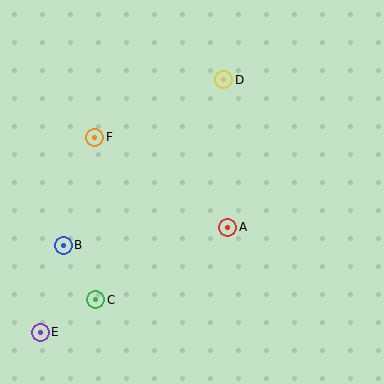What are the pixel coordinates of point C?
Point C is at (96, 300).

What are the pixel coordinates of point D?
Point D is at (224, 80).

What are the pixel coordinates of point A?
Point A is at (228, 227).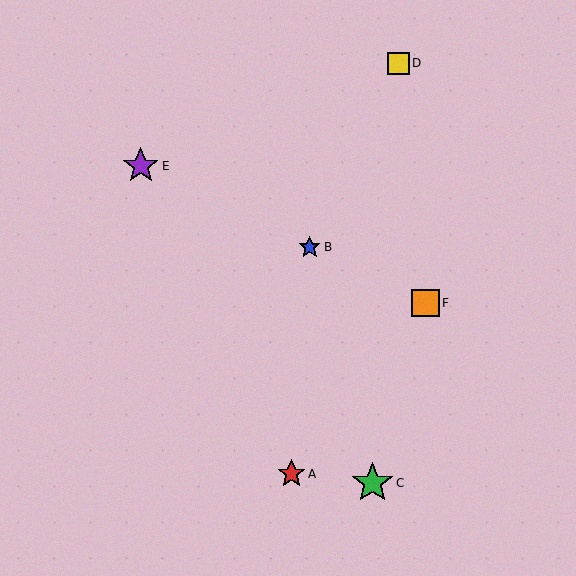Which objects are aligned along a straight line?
Objects B, E, F are aligned along a straight line.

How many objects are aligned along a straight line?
3 objects (B, E, F) are aligned along a straight line.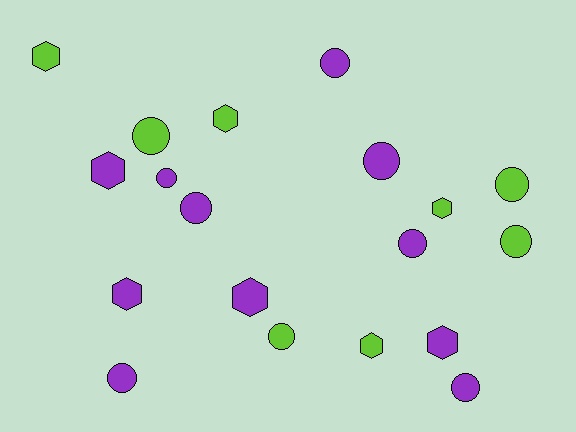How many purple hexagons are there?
There are 4 purple hexagons.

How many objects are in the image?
There are 19 objects.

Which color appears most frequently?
Purple, with 11 objects.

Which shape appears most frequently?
Circle, with 11 objects.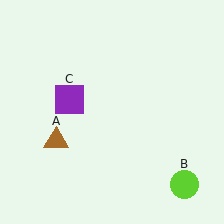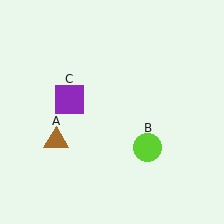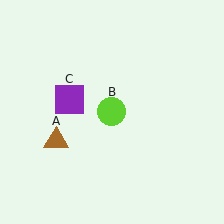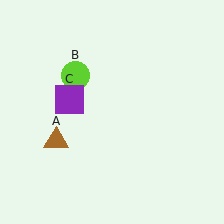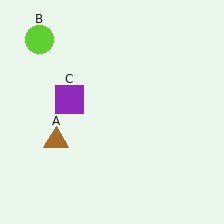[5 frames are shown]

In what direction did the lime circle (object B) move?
The lime circle (object B) moved up and to the left.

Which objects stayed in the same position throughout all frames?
Brown triangle (object A) and purple square (object C) remained stationary.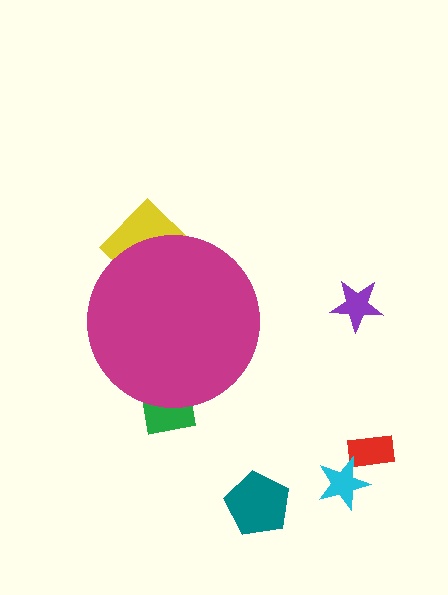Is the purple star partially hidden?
No, the purple star is fully visible.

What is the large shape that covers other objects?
A magenta circle.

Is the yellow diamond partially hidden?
Yes, the yellow diamond is partially hidden behind the magenta circle.